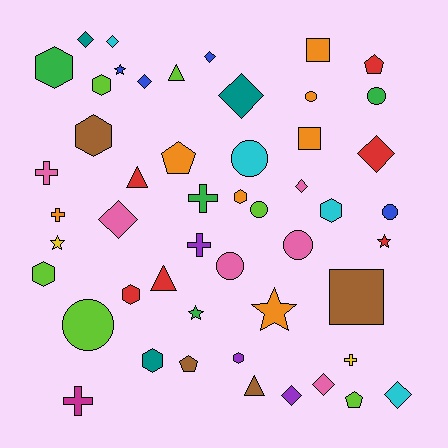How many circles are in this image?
There are 8 circles.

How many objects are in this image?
There are 50 objects.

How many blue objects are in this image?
There are 4 blue objects.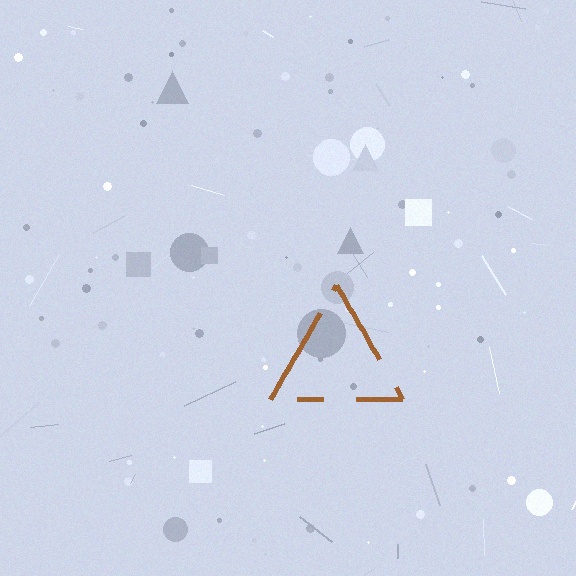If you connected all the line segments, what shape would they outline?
They would outline a triangle.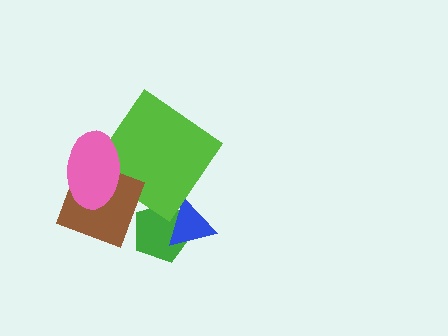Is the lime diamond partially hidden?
Yes, it is partially covered by another shape.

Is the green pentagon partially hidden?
Yes, it is partially covered by another shape.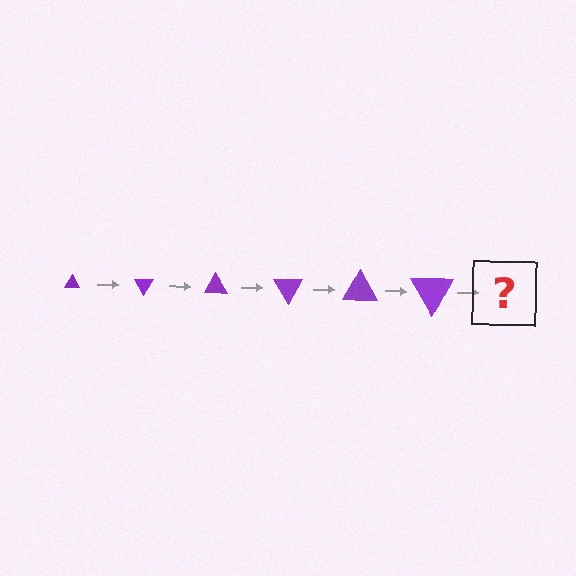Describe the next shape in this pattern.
It should be a triangle, larger than the previous one and rotated 360 degrees from the start.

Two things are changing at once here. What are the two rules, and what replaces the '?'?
The two rules are that the triangle grows larger each step and it rotates 60 degrees each step. The '?' should be a triangle, larger than the previous one and rotated 360 degrees from the start.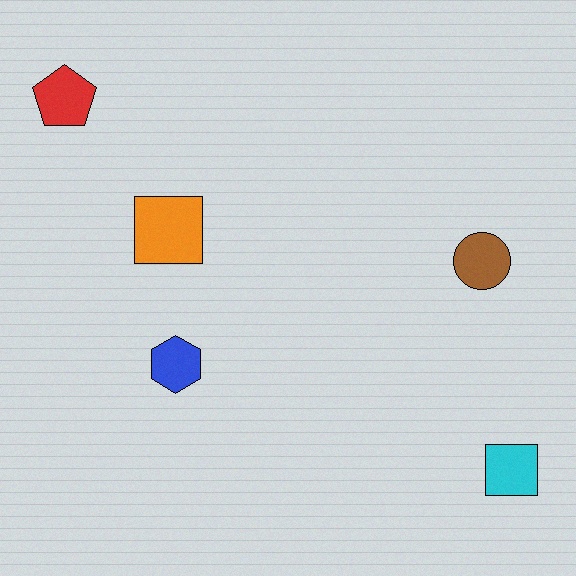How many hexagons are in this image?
There is 1 hexagon.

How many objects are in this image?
There are 5 objects.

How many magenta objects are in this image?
There are no magenta objects.